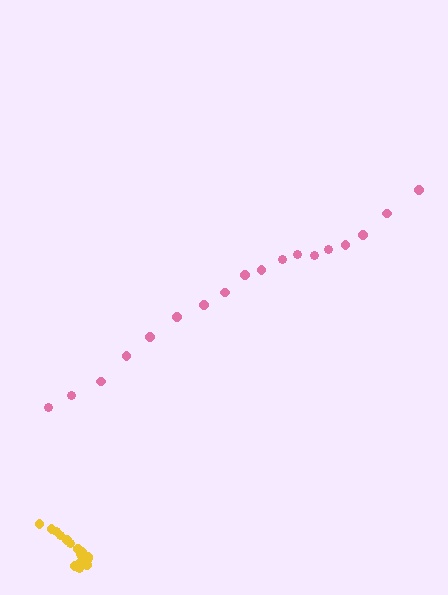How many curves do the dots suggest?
There are 2 distinct paths.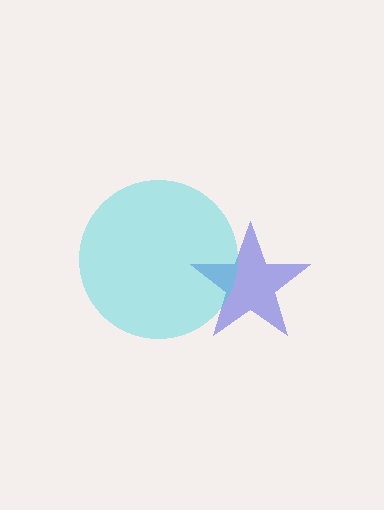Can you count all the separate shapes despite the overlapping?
Yes, there are 2 separate shapes.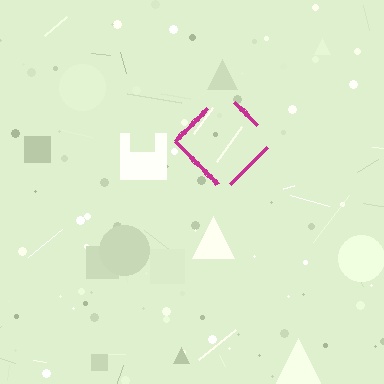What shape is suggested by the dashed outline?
The dashed outline suggests a diamond.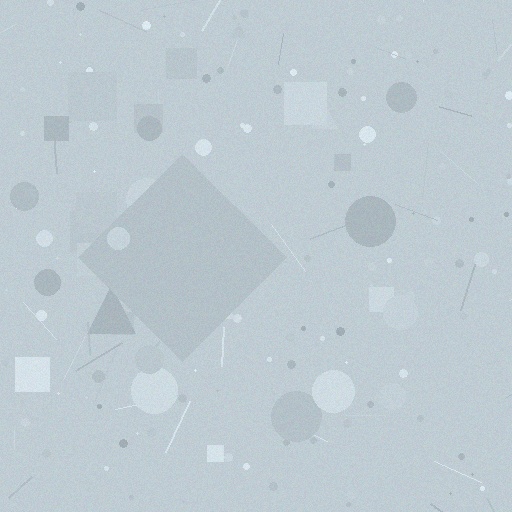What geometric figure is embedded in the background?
A diamond is embedded in the background.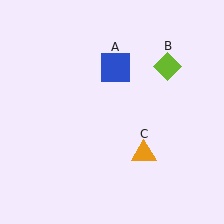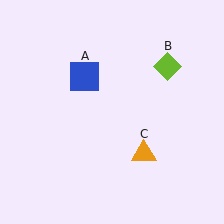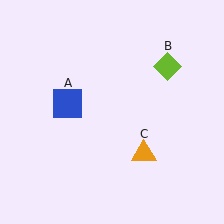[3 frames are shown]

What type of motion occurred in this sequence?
The blue square (object A) rotated counterclockwise around the center of the scene.